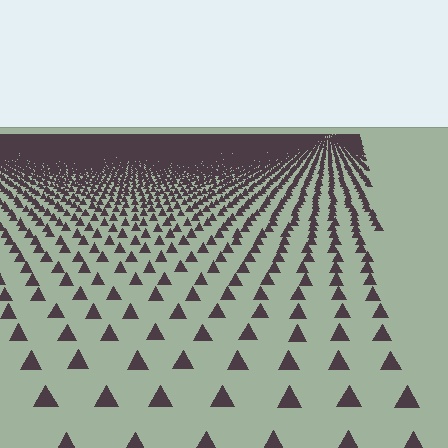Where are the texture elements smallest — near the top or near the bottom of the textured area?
Near the top.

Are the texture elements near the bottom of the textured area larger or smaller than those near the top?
Larger. Near the bottom, elements are closer to the viewer and appear at a bigger on-screen size.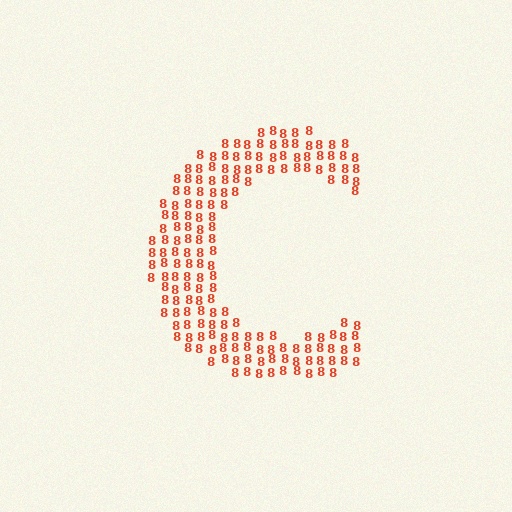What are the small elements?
The small elements are digit 8's.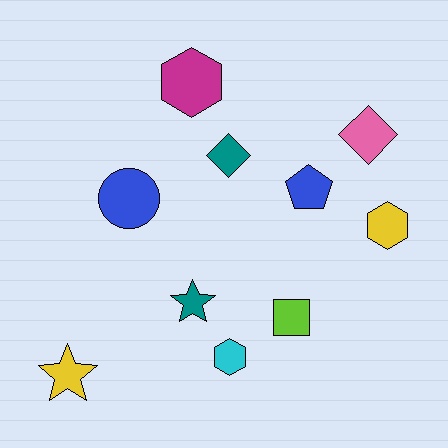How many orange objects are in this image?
There are no orange objects.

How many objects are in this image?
There are 10 objects.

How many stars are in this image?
There are 2 stars.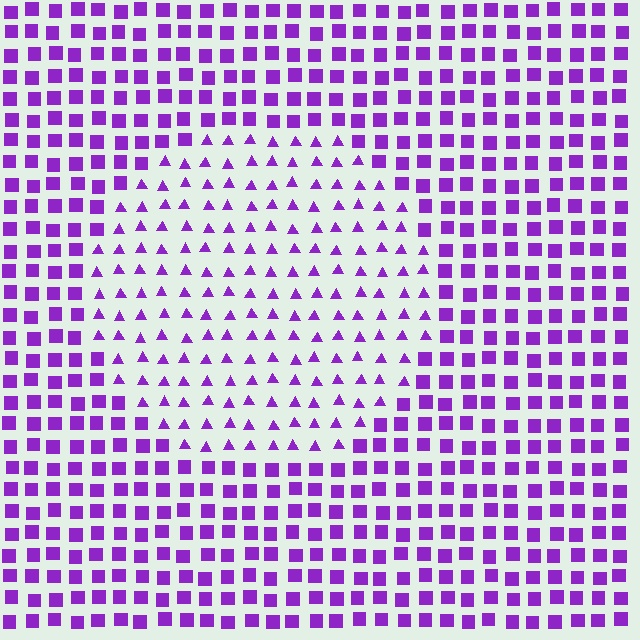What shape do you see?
I see a circle.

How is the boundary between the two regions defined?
The boundary is defined by a change in element shape: triangles inside vs. squares outside. All elements share the same color and spacing.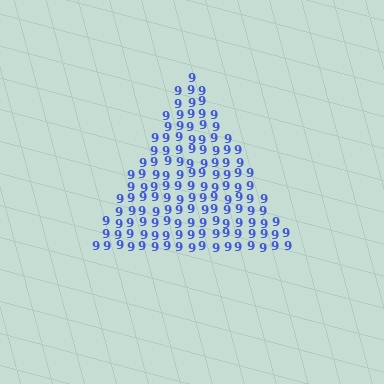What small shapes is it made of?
It is made of small digit 9's.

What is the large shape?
The large shape is a triangle.